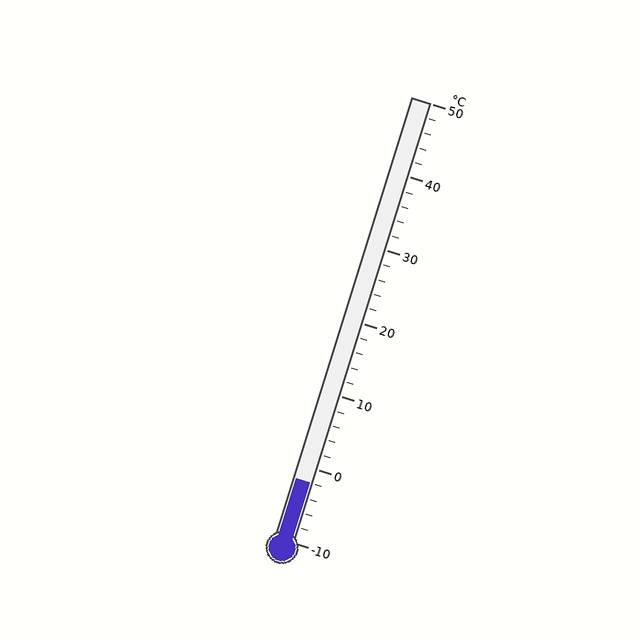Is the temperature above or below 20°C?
The temperature is below 20°C.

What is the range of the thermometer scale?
The thermometer scale ranges from -10°C to 50°C.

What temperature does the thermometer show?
The thermometer shows approximately -2°C.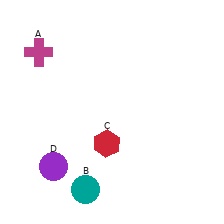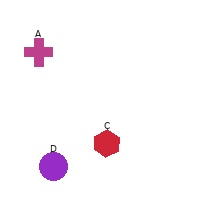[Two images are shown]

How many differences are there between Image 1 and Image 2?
There is 1 difference between the two images.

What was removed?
The teal circle (B) was removed in Image 2.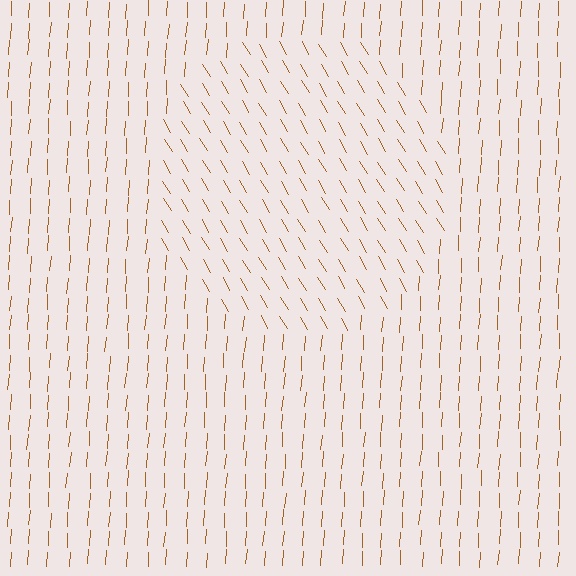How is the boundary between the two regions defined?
The boundary is defined purely by a change in line orientation (approximately 34 degrees difference). All lines are the same color and thickness.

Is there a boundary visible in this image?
Yes, there is a texture boundary formed by a change in line orientation.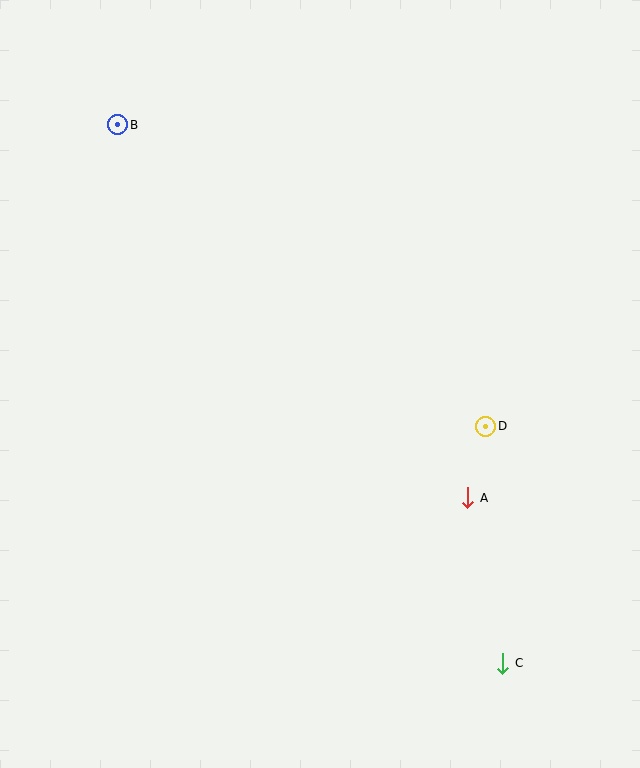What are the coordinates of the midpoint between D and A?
The midpoint between D and A is at (477, 462).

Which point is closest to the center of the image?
Point D at (486, 426) is closest to the center.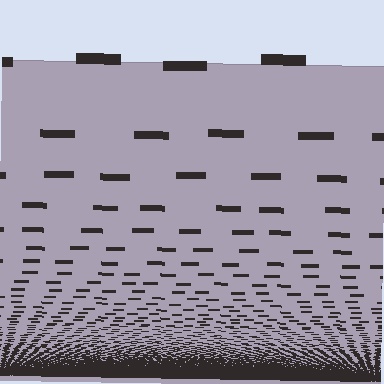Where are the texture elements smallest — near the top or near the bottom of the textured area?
Near the bottom.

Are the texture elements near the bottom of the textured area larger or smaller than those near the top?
Smaller. The gradient is inverted — elements near the bottom are smaller and denser.